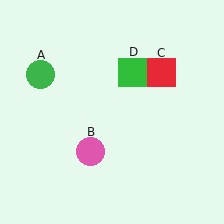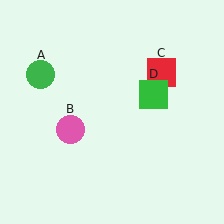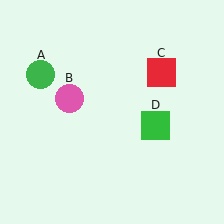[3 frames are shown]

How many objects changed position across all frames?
2 objects changed position: pink circle (object B), green square (object D).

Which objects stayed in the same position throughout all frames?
Green circle (object A) and red square (object C) remained stationary.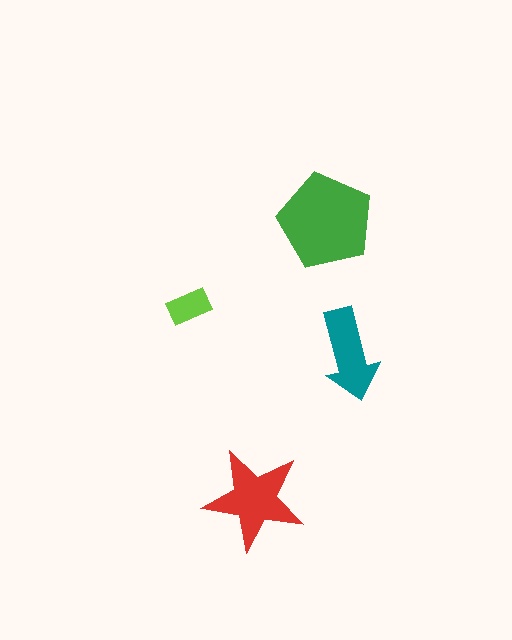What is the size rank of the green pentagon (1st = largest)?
1st.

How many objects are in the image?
There are 4 objects in the image.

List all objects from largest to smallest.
The green pentagon, the red star, the teal arrow, the lime rectangle.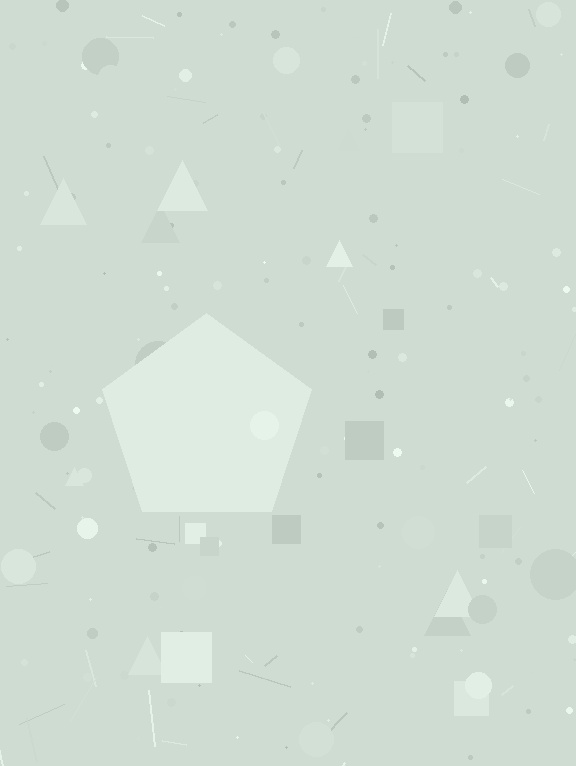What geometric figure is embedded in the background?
A pentagon is embedded in the background.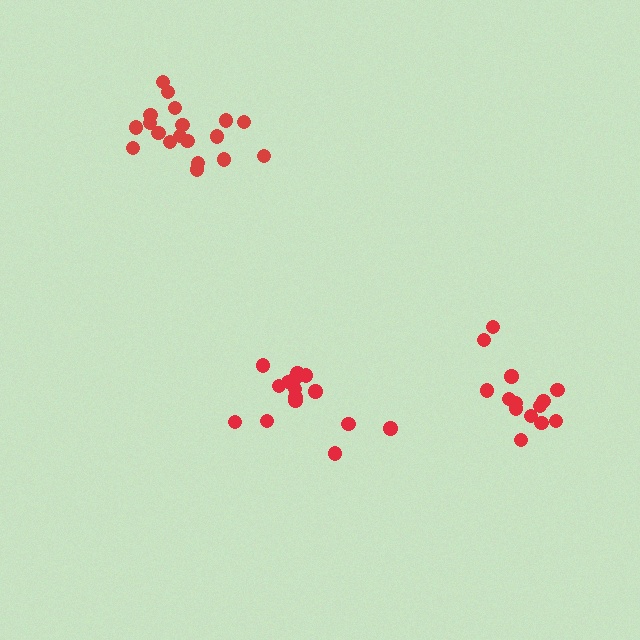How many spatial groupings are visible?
There are 3 spatial groupings.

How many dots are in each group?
Group 1: 14 dots, Group 2: 19 dots, Group 3: 15 dots (48 total).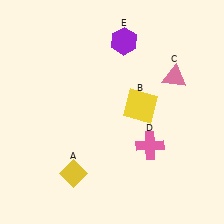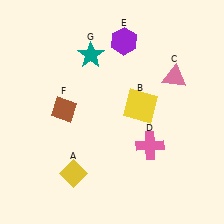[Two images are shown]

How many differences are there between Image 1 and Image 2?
There are 2 differences between the two images.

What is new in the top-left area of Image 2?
A teal star (G) was added in the top-left area of Image 2.